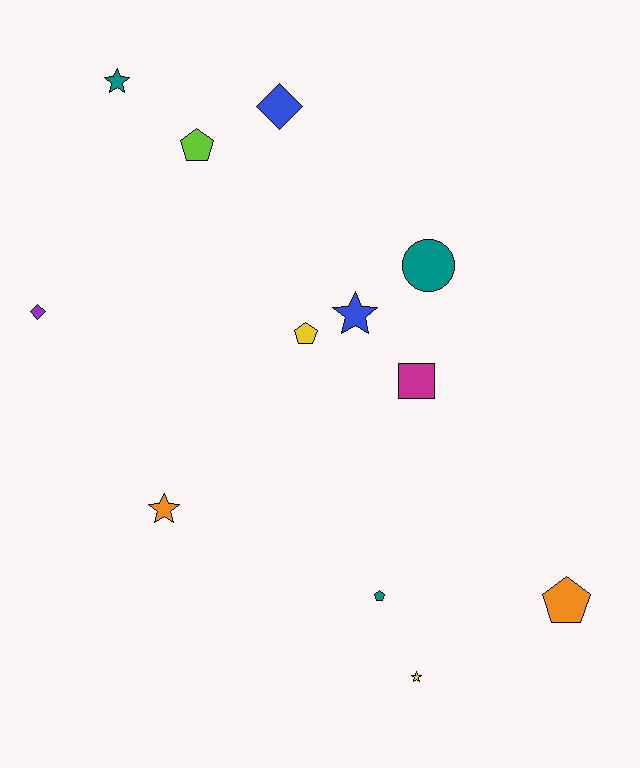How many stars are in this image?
There are 4 stars.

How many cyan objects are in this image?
There are no cyan objects.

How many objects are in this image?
There are 12 objects.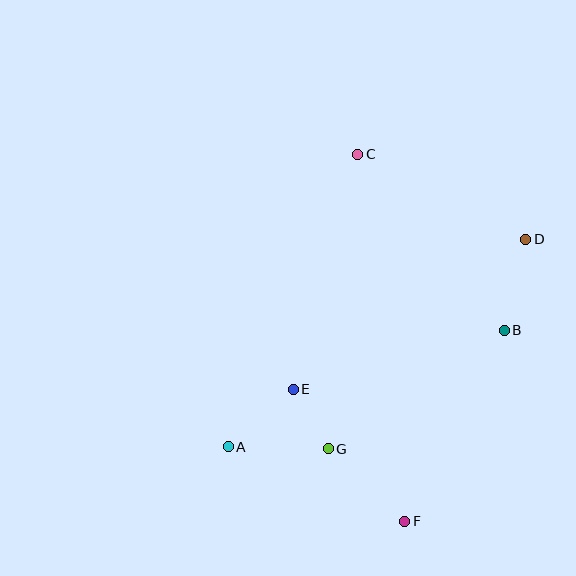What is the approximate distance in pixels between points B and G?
The distance between B and G is approximately 212 pixels.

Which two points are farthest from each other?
Points C and F are farthest from each other.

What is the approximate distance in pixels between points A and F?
The distance between A and F is approximately 191 pixels.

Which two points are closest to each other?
Points E and G are closest to each other.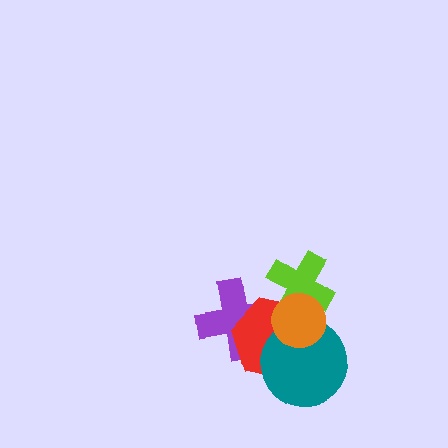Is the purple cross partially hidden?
Yes, it is partially covered by another shape.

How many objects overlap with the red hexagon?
4 objects overlap with the red hexagon.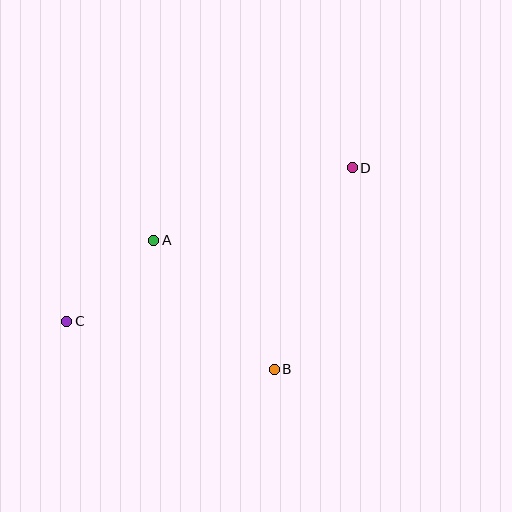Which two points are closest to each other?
Points A and C are closest to each other.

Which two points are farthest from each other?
Points C and D are farthest from each other.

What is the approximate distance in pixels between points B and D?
The distance between B and D is approximately 216 pixels.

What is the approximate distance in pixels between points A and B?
The distance between A and B is approximately 177 pixels.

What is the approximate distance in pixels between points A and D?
The distance between A and D is approximately 211 pixels.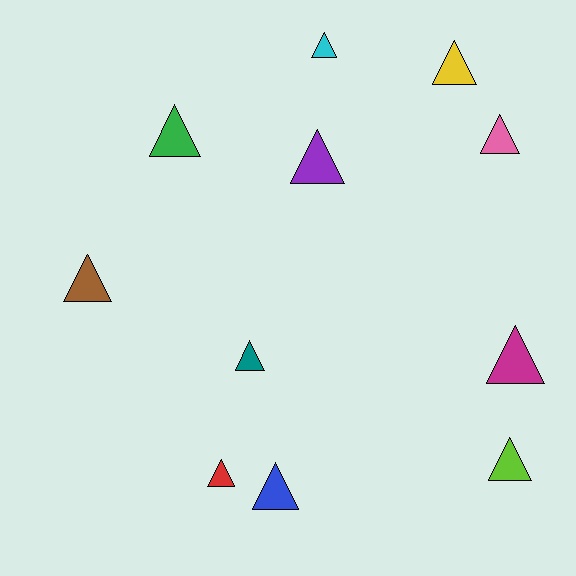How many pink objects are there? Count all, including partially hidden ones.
There is 1 pink object.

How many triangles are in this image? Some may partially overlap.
There are 11 triangles.